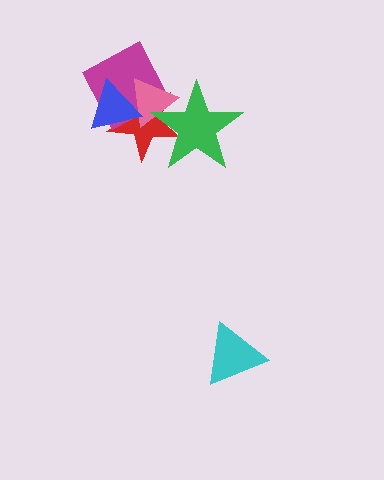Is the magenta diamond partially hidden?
Yes, it is partially covered by another shape.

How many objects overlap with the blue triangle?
3 objects overlap with the blue triangle.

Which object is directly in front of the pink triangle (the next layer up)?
The blue triangle is directly in front of the pink triangle.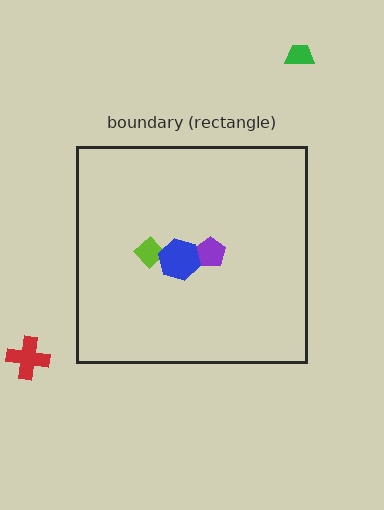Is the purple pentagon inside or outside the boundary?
Inside.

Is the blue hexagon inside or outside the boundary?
Inside.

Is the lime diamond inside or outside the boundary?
Inside.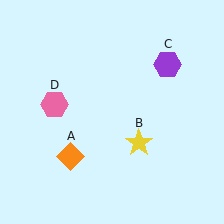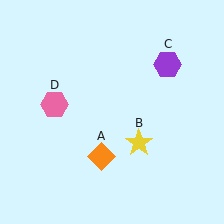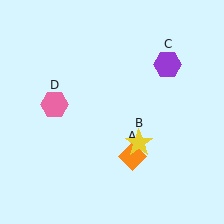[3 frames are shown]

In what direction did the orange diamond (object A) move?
The orange diamond (object A) moved right.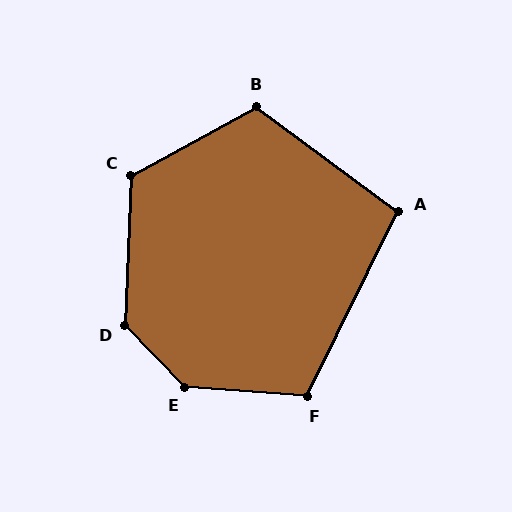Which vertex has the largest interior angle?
E, at approximately 139 degrees.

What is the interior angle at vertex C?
Approximately 121 degrees (obtuse).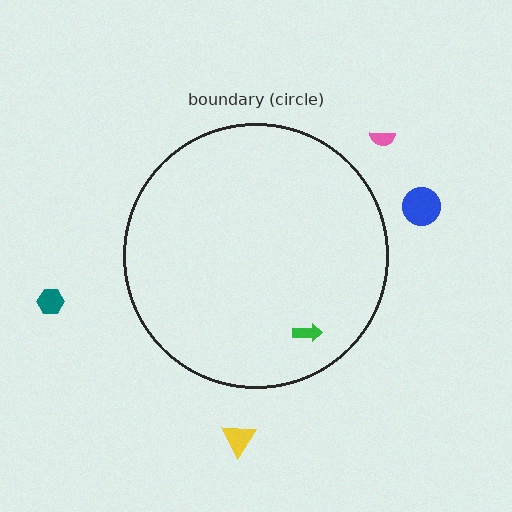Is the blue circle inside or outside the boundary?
Outside.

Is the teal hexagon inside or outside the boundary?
Outside.